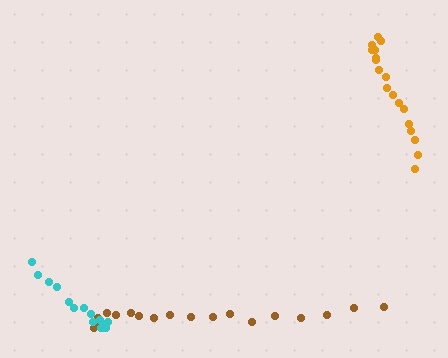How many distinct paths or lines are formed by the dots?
There are 3 distinct paths.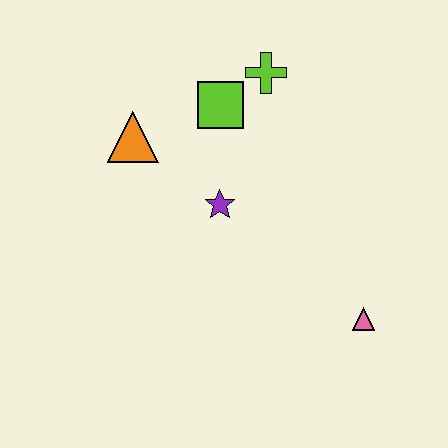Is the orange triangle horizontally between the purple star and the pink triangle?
No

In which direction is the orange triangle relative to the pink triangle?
The orange triangle is to the left of the pink triangle.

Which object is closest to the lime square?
The lime cross is closest to the lime square.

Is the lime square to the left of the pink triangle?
Yes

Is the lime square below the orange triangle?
No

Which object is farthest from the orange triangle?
The pink triangle is farthest from the orange triangle.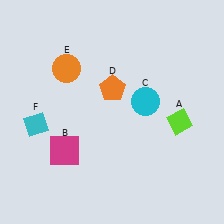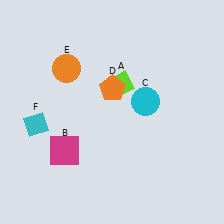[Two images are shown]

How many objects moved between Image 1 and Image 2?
1 object moved between the two images.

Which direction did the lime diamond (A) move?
The lime diamond (A) moved left.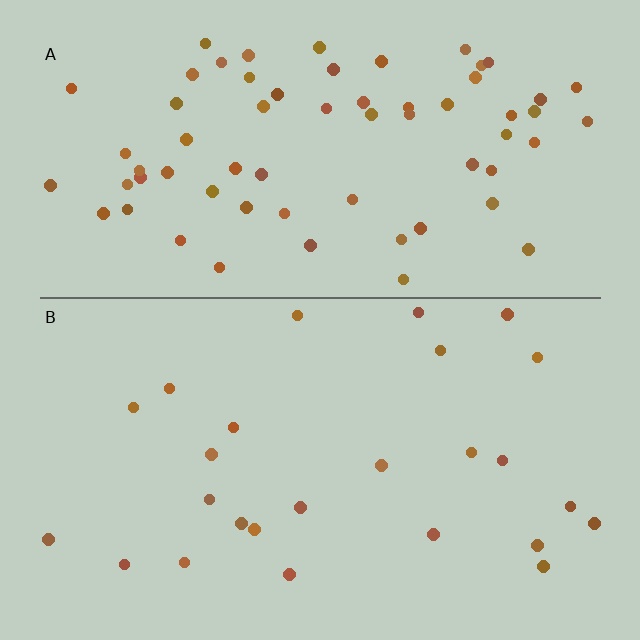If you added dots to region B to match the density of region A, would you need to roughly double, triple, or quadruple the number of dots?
Approximately triple.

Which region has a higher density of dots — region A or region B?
A (the top).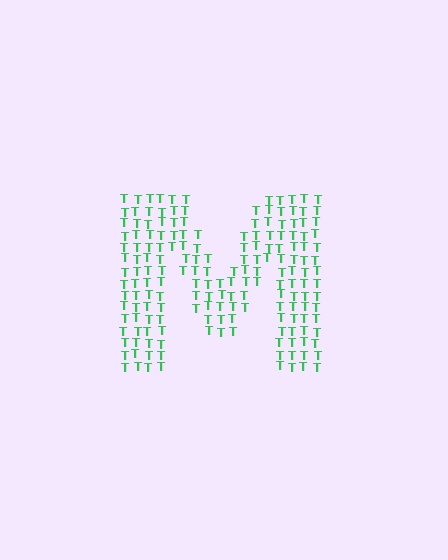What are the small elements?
The small elements are letter T's.